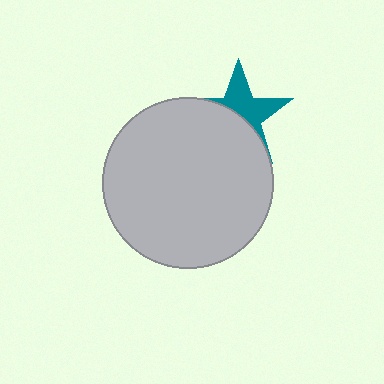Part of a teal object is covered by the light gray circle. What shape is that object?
It is a star.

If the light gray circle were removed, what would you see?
You would see the complete teal star.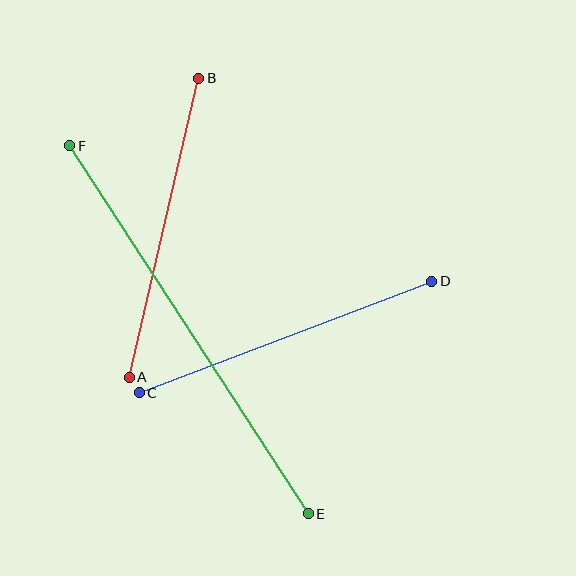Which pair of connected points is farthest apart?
Points E and F are farthest apart.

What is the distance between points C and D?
The distance is approximately 313 pixels.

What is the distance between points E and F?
The distance is approximately 439 pixels.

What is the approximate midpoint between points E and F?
The midpoint is at approximately (189, 330) pixels.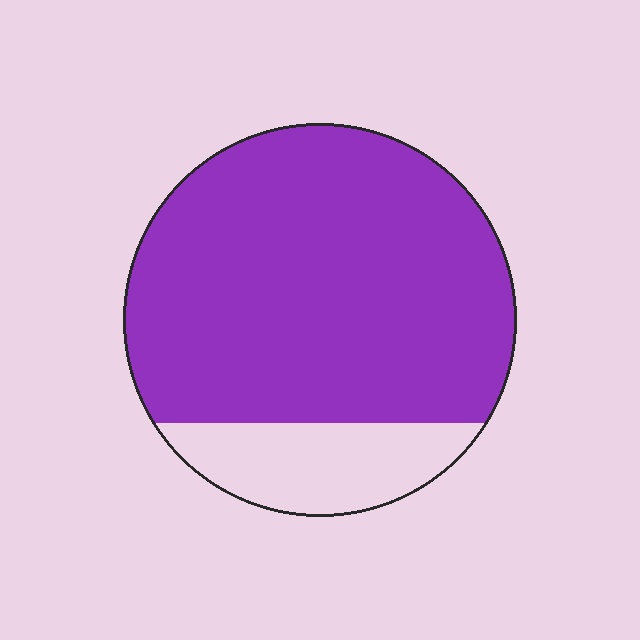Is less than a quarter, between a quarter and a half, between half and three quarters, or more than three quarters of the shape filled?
More than three quarters.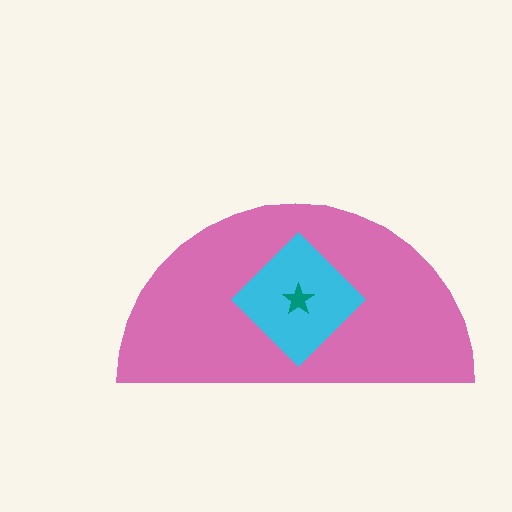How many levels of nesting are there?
3.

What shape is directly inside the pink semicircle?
The cyan diamond.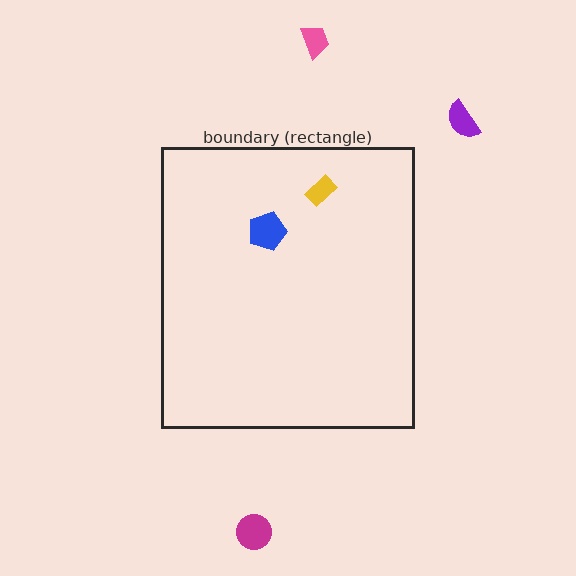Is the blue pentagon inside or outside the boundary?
Inside.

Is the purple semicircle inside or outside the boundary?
Outside.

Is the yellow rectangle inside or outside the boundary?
Inside.